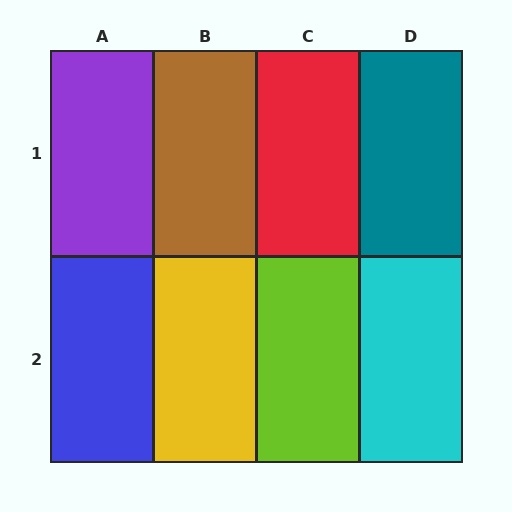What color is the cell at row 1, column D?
Teal.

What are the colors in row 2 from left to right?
Blue, yellow, lime, cyan.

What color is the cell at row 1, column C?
Red.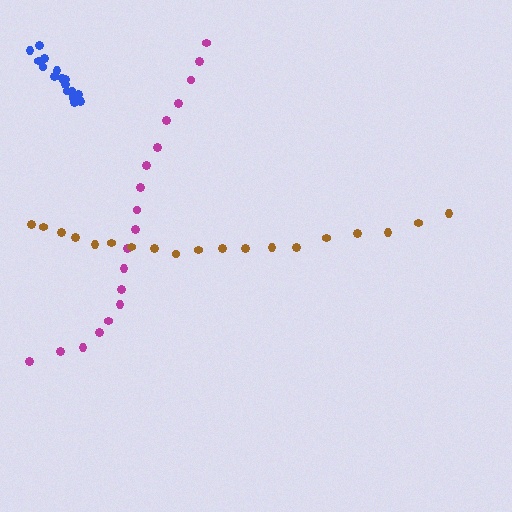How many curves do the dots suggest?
There are 3 distinct paths.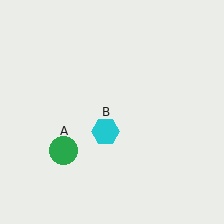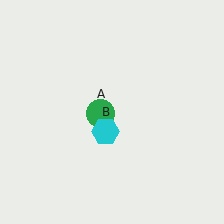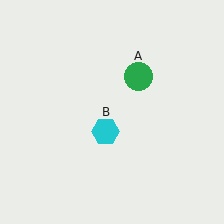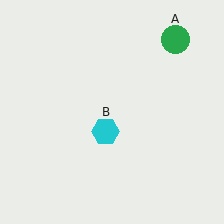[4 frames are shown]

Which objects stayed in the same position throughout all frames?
Cyan hexagon (object B) remained stationary.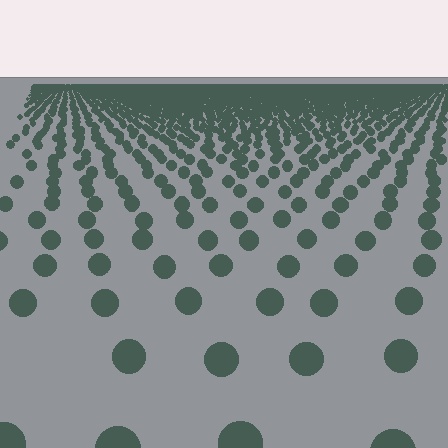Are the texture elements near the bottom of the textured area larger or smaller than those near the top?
Larger. Near the bottom, elements are closer to the viewer and appear at a bigger on-screen size.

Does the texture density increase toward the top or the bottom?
Density increases toward the top.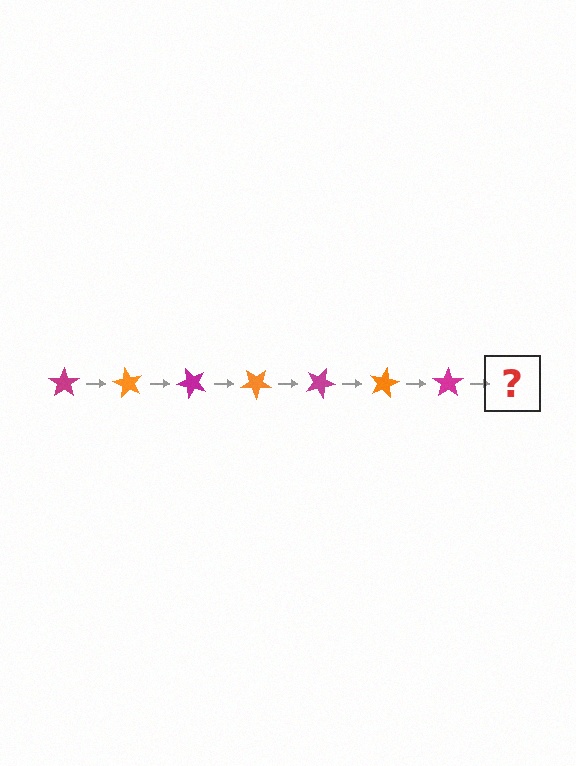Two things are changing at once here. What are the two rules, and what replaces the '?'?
The two rules are that it rotates 60 degrees each step and the color cycles through magenta and orange. The '?' should be an orange star, rotated 420 degrees from the start.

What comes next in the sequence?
The next element should be an orange star, rotated 420 degrees from the start.